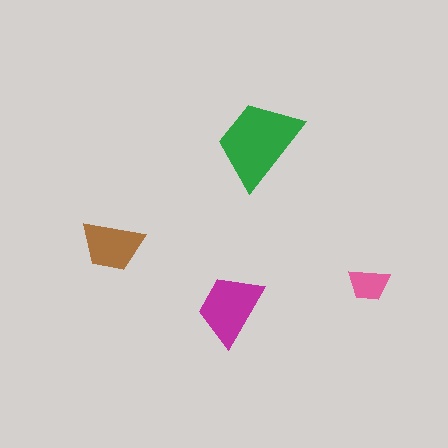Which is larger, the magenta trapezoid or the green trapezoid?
The green one.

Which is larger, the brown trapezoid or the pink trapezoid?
The brown one.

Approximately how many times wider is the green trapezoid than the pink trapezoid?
About 2 times wider.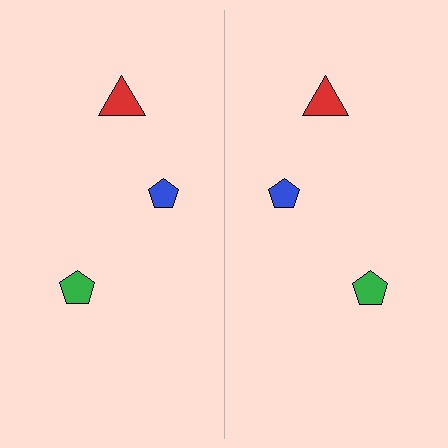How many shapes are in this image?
There are 6 shapes in this image.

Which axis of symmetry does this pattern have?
The pattern has a vertical axis of symmetry running through the center of the image.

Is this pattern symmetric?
Yes, this pattern has bilateral (reflection) symmetry.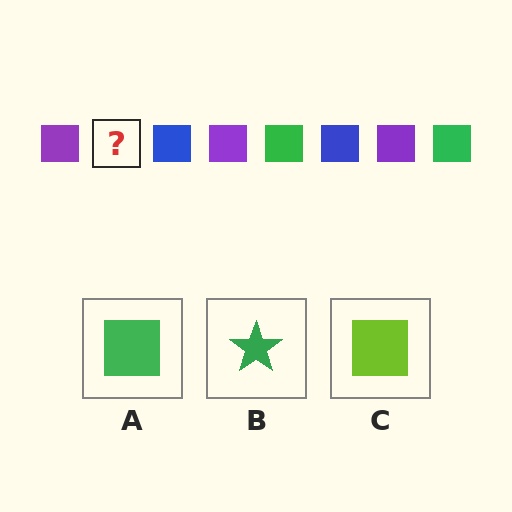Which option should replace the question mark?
Option A.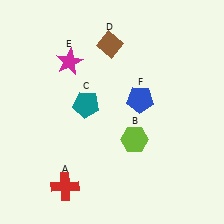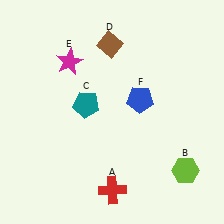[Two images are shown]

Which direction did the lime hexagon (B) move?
The lime hexagon (B) moved right.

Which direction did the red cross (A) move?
The red cross (A) moved right.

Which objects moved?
The objects that moved are: the red cross (A), the lime hexagon (B).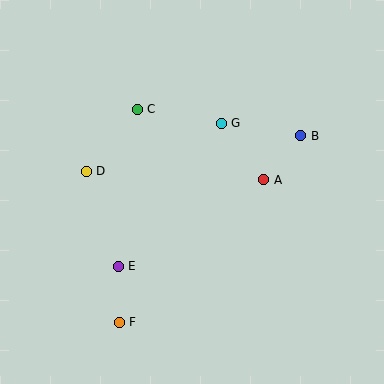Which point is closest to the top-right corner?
Point B is closest to the top-right corner.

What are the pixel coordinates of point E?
Point E is at (118, 266).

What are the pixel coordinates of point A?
Point A is at (264, 180).